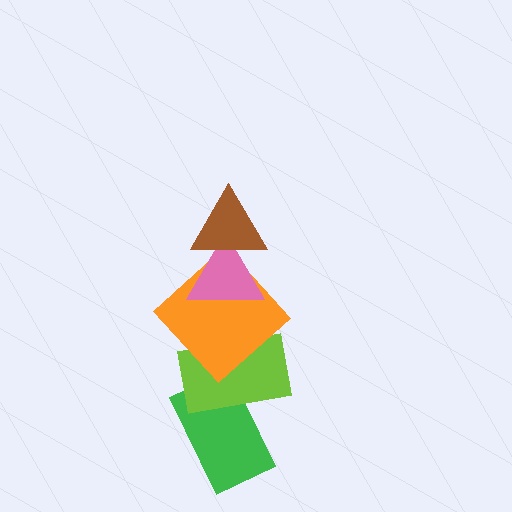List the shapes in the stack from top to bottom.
From top to bottom: the brown triangle, the pink triangle, the orange diamond, the lime rectangle, the green rectangle.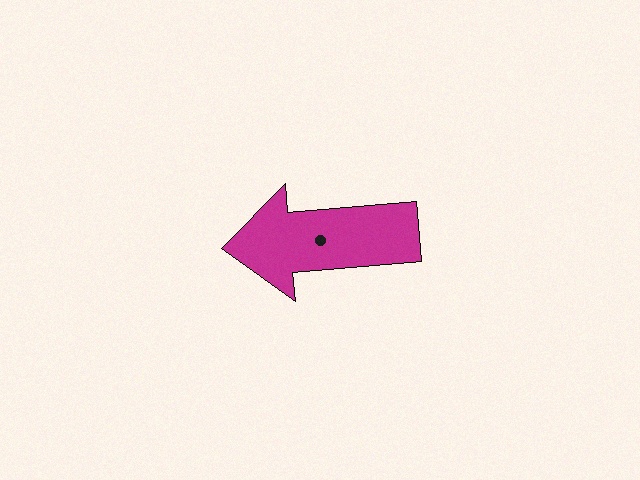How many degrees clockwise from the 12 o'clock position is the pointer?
Approximately 265 degrees.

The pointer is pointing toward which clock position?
Roughly 9 o'clock.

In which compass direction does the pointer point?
West.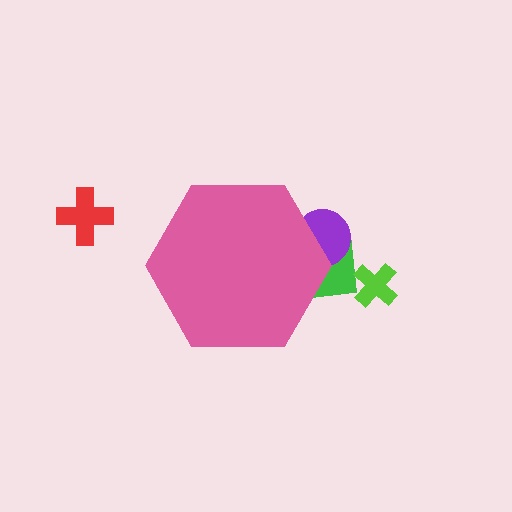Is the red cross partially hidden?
No, the red cross is fully visible.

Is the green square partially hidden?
Yes, the green square is partially hidden behind the pink hexagon.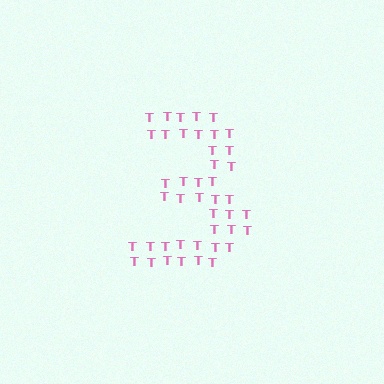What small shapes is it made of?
It is made of small letter T's.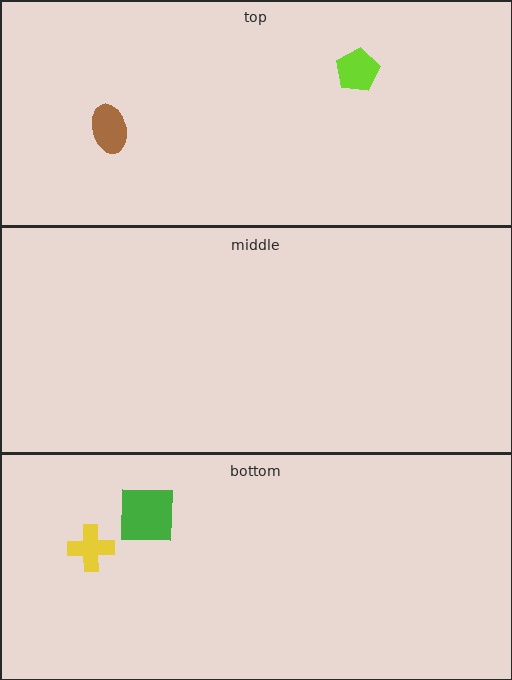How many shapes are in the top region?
2.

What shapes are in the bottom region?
The green square, the yellow cross.